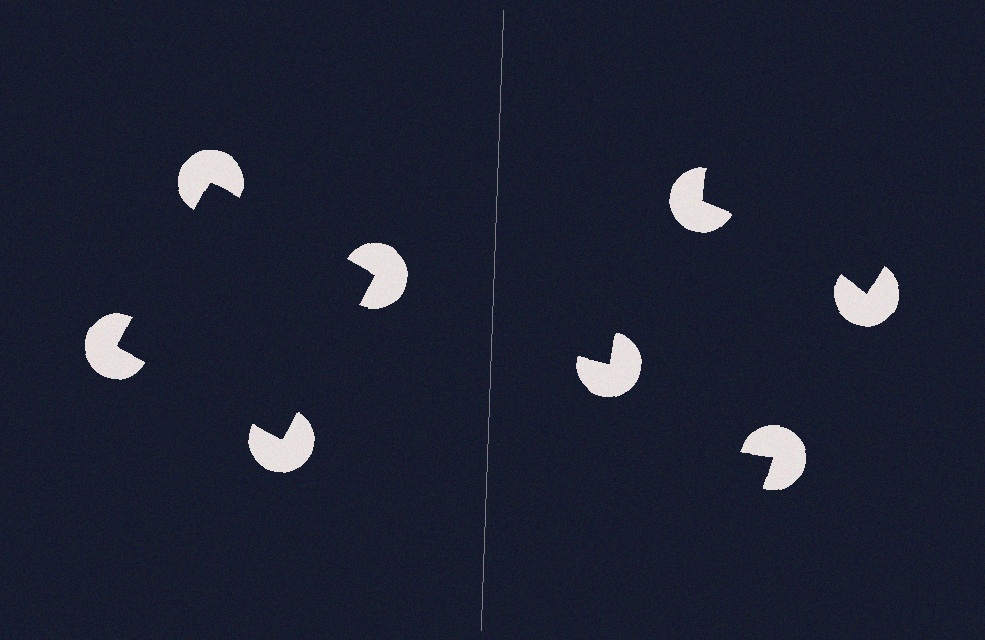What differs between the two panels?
The pac-man discs are positioned identically on both sides; only the wedge orientations differ. On the left they align to a square; on the right they are misaligned.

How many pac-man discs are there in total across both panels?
8 — 4 on each side.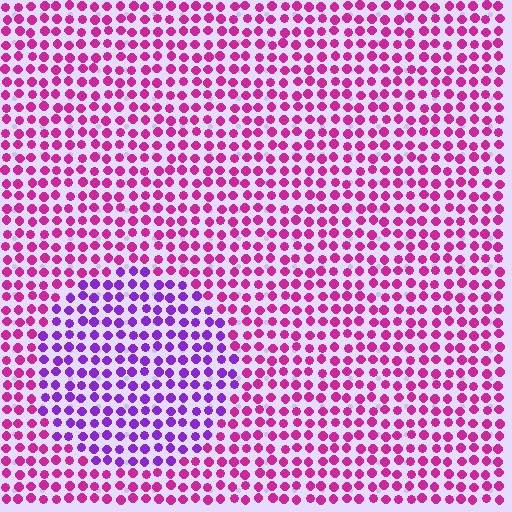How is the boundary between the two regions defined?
The boundary is defined purely by a slight shift in hue (about 42 degrees). Spacing, size, and orientation are identical on both sides.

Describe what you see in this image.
The image is filled with small magenta elements in a uniform arrangement. A circle-shaped region is visible where the elements are tinted to a slightly different hue, forming a subtle color boundary.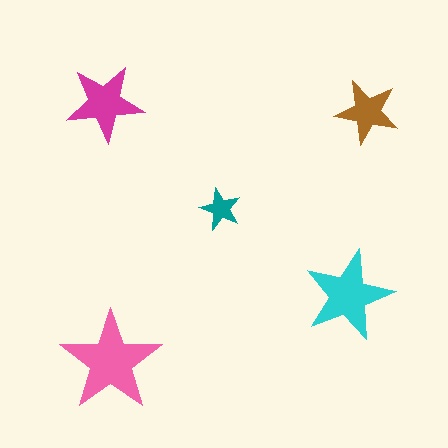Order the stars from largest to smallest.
the pink one, the cyan one, the magenta one, the brown one, the teal one.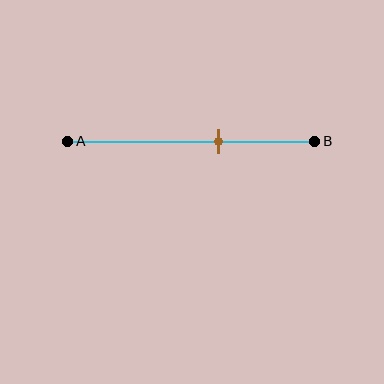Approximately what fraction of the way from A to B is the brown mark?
The brown mark is approximately 60% of the way from A to B.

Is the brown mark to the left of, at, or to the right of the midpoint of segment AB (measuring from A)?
The brown mark is to the right of the midpoint of segment AB.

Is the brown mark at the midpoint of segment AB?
No, the mark is at about 60% from A, not at the 50% midpoint.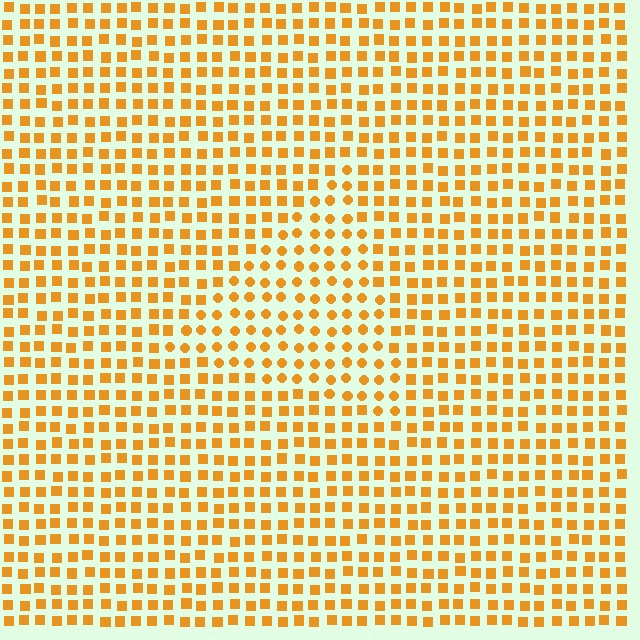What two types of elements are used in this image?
The image uses circles inside the triangle region and squares outside it.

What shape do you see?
I see a triangle.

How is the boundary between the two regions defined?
The boundary is defined by a change in element shape: circles inside vs. squares outside. All elements share the same color and spacing.